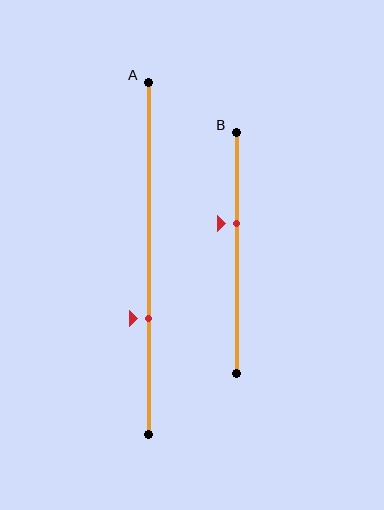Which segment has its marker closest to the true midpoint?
Segment B has its marker closest to the true midpoint.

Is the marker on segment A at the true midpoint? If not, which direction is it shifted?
No, the marker on segment A is shifted downward by about 17% of the segment length.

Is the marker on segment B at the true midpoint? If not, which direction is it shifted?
No, the marker on segment B is shifted upward by about 12% of the segment length.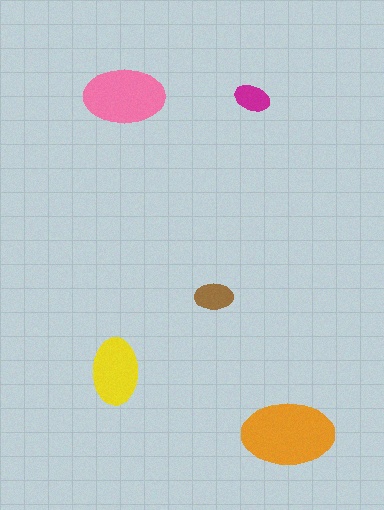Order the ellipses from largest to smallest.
the orange one, the pink one, the yellow one, the brown one, the magenta one.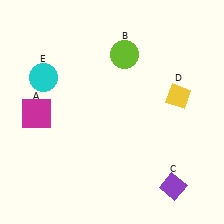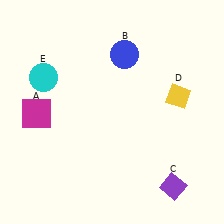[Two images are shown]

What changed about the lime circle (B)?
In Image 1, B is lime. In Image 2, it changed to blue.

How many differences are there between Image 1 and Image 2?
There is 1 difference between the two images.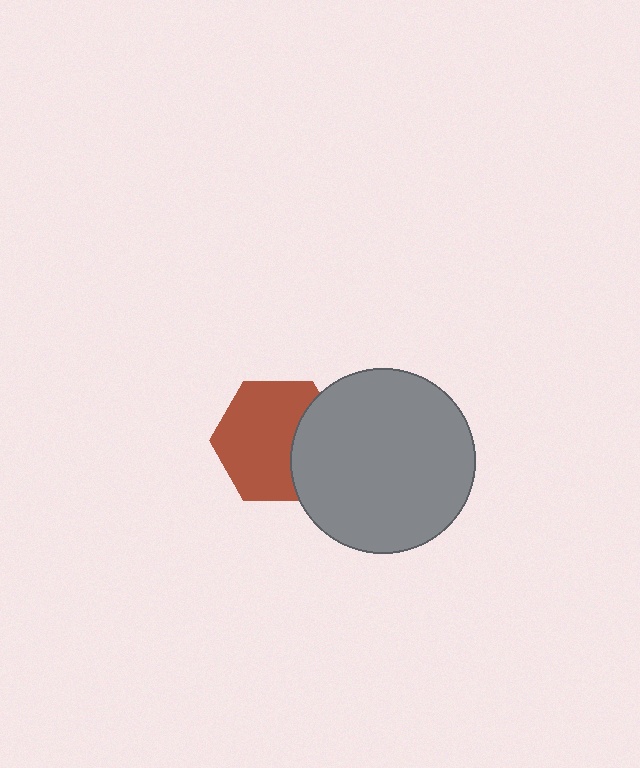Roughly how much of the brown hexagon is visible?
Most of it is visible (roughly 70%).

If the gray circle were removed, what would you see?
You would see the complete brown hexagon.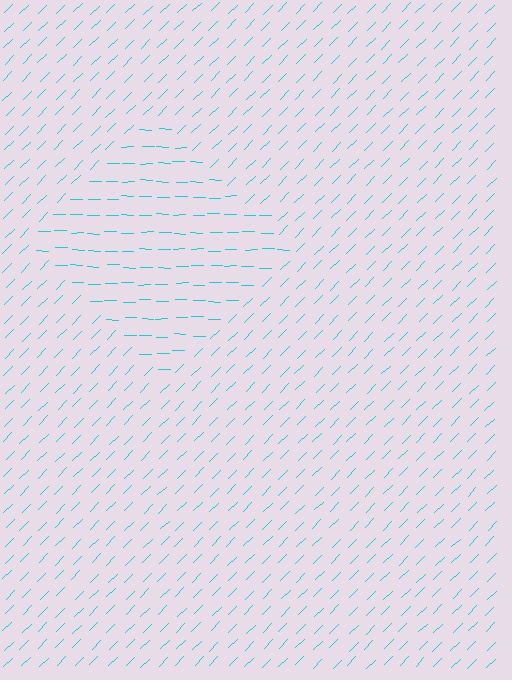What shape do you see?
I see a diamond.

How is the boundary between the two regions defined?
The boundary is defined purely by a change in line orientation (approximately 45 degrees difference). All lines are the same color and thickness.